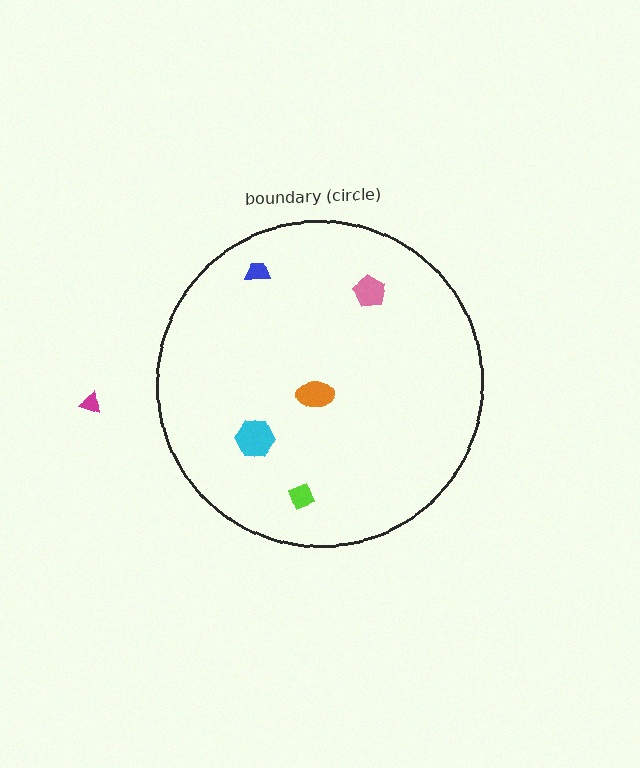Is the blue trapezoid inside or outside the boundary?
Inside.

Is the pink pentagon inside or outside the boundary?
Inside.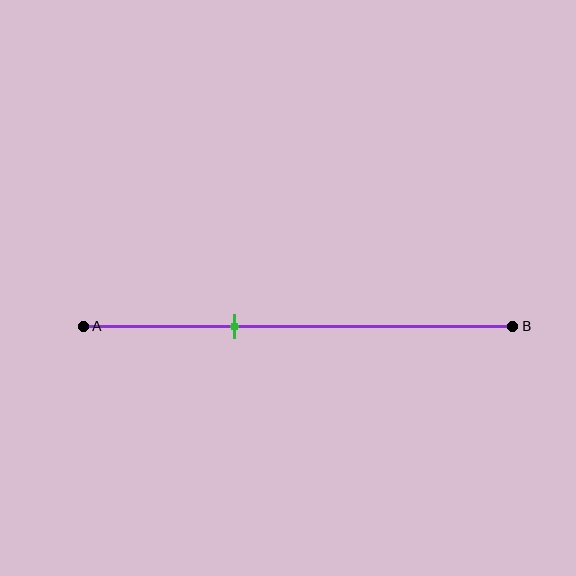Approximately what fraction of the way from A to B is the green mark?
The green mark is approximately 35% of the way from A to B.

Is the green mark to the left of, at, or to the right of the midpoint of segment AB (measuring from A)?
The green mark is to the left of the midpoint of segment AB.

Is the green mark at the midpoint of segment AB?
No, the mark is at about 35% from A, not at the 50% midpoint.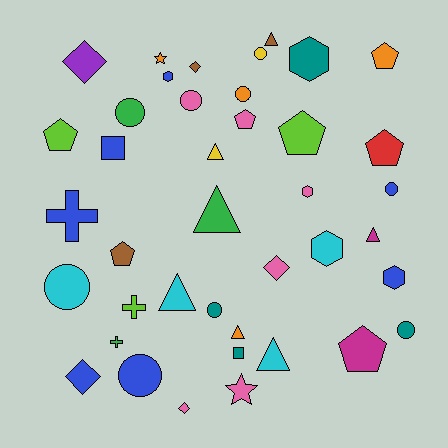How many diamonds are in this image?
There are 5 diamonds.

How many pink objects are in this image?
There are 6 pink objects.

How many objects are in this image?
There are 40 objects.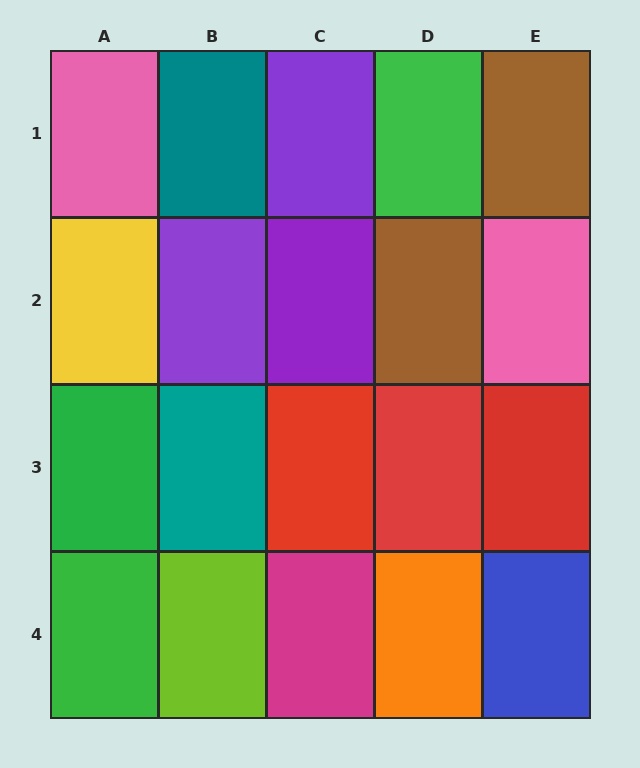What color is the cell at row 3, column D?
Red.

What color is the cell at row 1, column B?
Teal.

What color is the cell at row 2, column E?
Pink.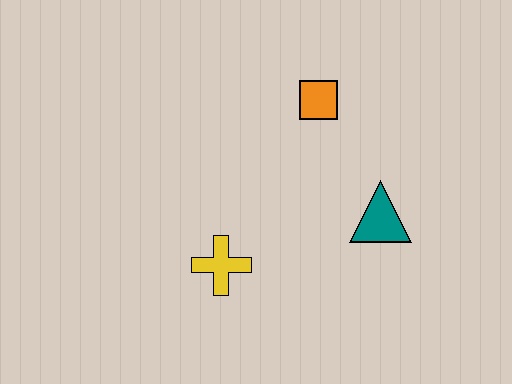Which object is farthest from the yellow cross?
The orange square is farthest from the yellow cross.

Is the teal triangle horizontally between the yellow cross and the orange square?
No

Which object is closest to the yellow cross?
The teal triangle is closest to the yellow cross.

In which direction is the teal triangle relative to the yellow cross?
The teal triangle is to the right of the yellow cross.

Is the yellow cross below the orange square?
Yes